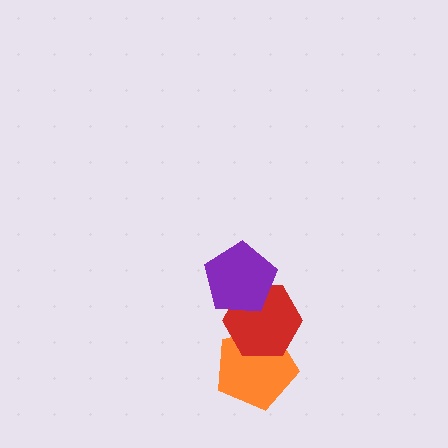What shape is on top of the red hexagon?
The purple pentagon is on top of the red hexagon.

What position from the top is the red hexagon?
The red hexagon is 2nd from the top.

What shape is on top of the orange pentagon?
The red hexagon is on top of the orange pentagon.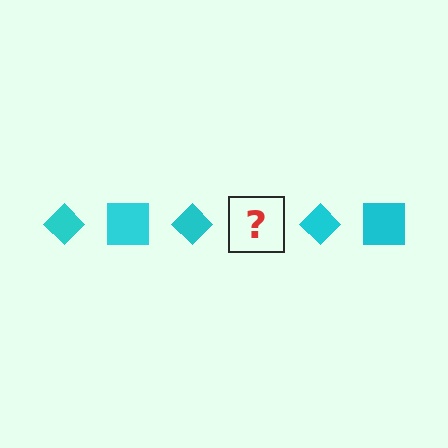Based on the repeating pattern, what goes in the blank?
The blank should be a cyan square.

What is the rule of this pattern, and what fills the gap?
The rule is that the pattern cycles through diamond, square shapes in cyan. The gap should be filled with a cyan square.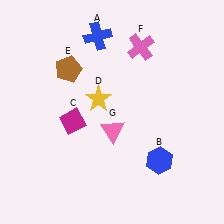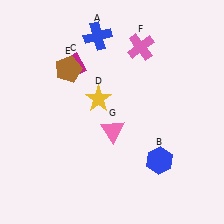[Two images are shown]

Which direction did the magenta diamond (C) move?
The magenta diamond (C) moved up.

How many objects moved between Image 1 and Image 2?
1 object moved between the two images.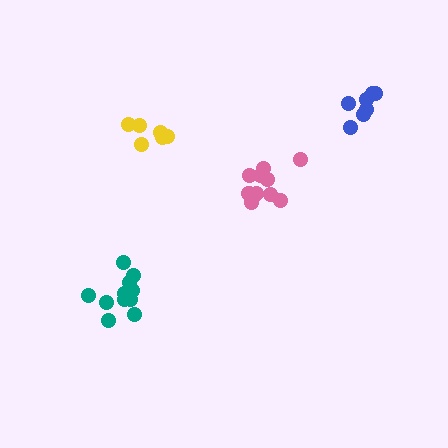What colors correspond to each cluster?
The clusters are colored: yellow, pink, teal, blue.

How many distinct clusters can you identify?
There are 4 distinct clusters.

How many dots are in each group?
Group 1: 6 dots, Group 2: 12 dots, Group 3: 11 dots, Group 4: 7 dots (36 total).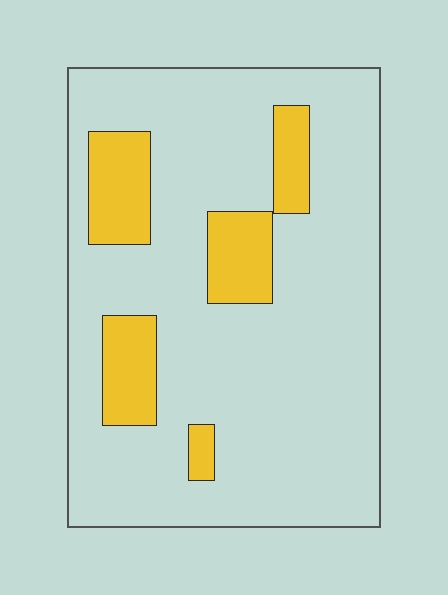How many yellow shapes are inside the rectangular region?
5.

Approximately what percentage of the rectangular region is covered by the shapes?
Approximately 15%.